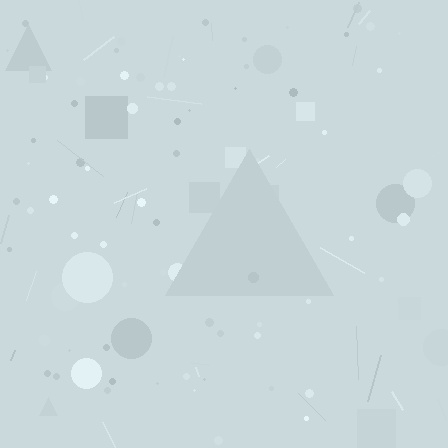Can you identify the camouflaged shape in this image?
The camouflaged shape is a triangle.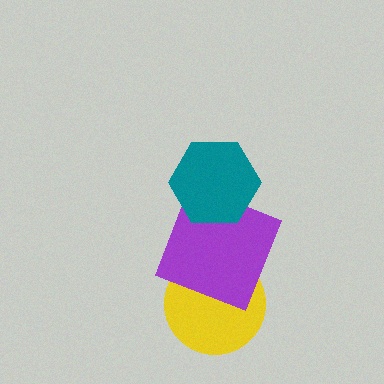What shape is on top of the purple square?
The teal hexagon is on top of the purple square.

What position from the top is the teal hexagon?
The teal hexagon is 1st from the top.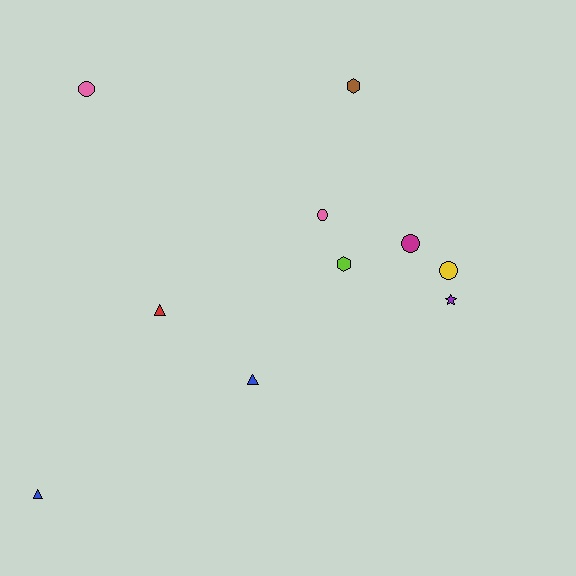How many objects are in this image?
There are 10 objects.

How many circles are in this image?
There are 4 circles.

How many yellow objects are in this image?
There is 1 yellow object.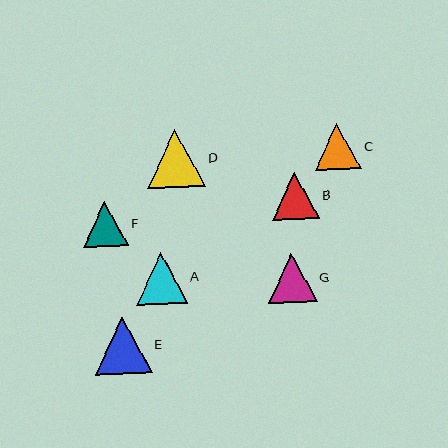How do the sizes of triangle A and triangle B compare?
Triangle A and triangle B are approximately the same size.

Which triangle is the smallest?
Triangle F is the smallest with a size of approximately 46 pixels.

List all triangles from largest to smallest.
From largest to smallest: D, E, A, G, B, C, F.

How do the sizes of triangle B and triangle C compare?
Triangle B and triangle C are approximately the same size.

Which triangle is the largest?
Triangle D is the largest with a size of approximately 58 pixels.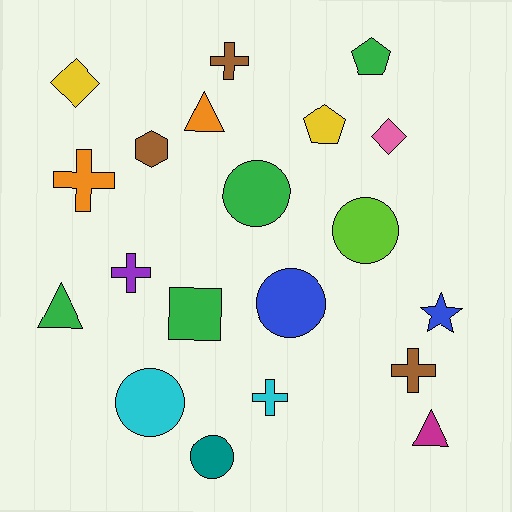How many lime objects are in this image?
There is 1 lime object.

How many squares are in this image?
There is 1 square.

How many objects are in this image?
There are 20 objects.